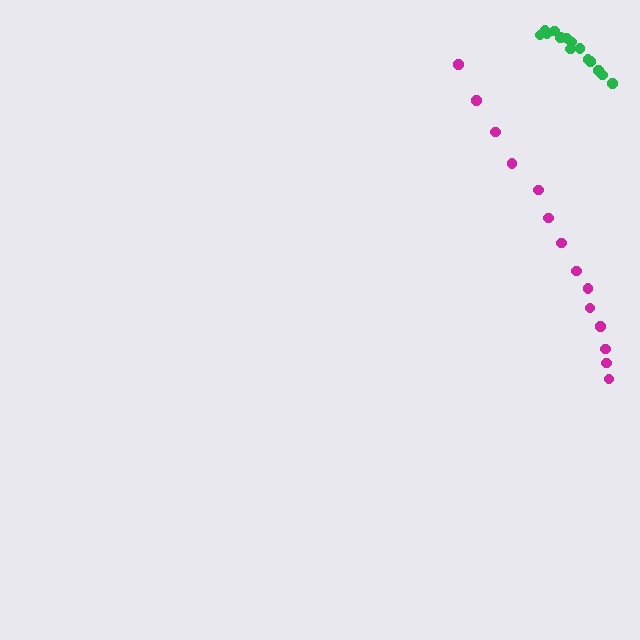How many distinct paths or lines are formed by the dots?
There are 2 distinct paths.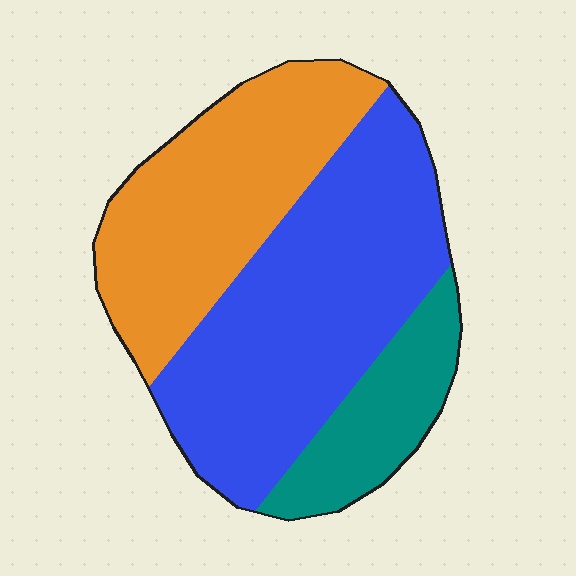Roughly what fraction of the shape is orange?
Orange takes up about one third (1/3) of the shape.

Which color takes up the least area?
Teal, at roughly 15%.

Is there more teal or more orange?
Orange.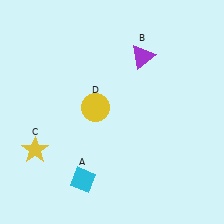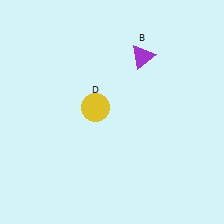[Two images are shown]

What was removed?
The cyan diamond (A), the yellow star (C) were removed in Image 2.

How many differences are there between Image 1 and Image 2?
There are 2 differences between the two images.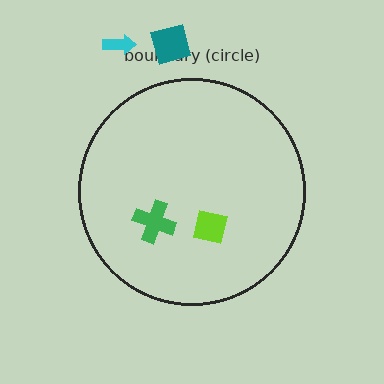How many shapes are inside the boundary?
2 inside, 2 outside.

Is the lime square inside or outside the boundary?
Inside.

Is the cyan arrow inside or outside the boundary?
Outside.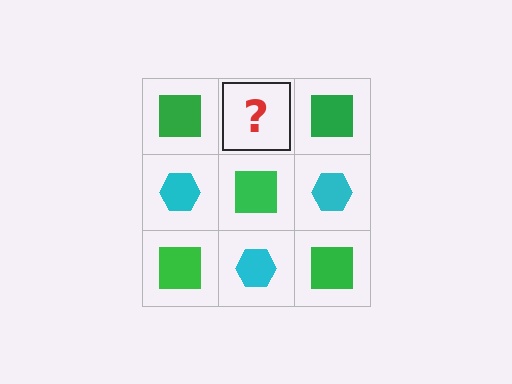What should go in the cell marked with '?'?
The missing cell should contain a cyan hexagon.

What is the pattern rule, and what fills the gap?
The rule is that it alternates green square and cyan hexagon in a checkerboard pattern. The gap should be filled with a cyan hexagon.